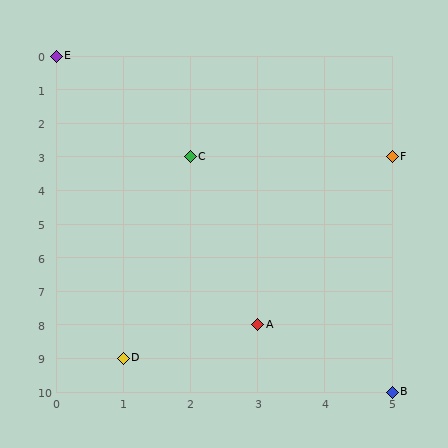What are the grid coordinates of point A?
Point A is at grid coordinates (3, 8).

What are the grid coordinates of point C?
Point C is at grid coordinates (2, 3).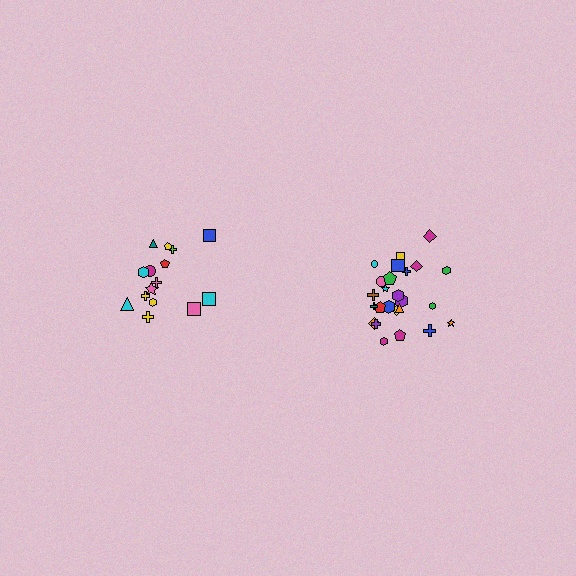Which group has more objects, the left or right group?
The right group.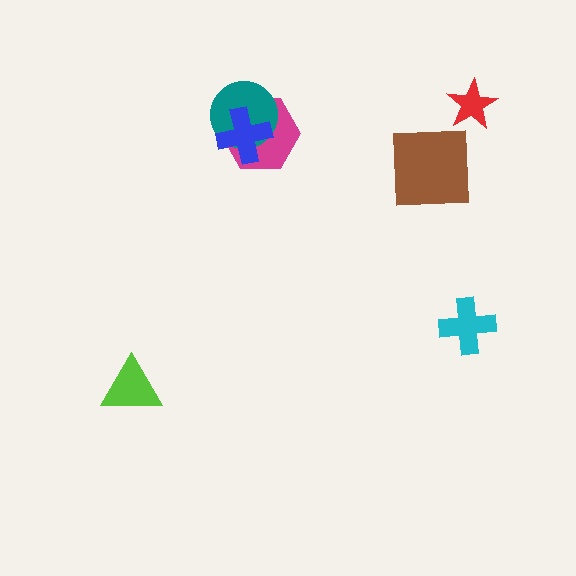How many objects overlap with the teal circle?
2 objects overlap with the teal circle.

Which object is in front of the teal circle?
The blue cross is in front of the teal circle.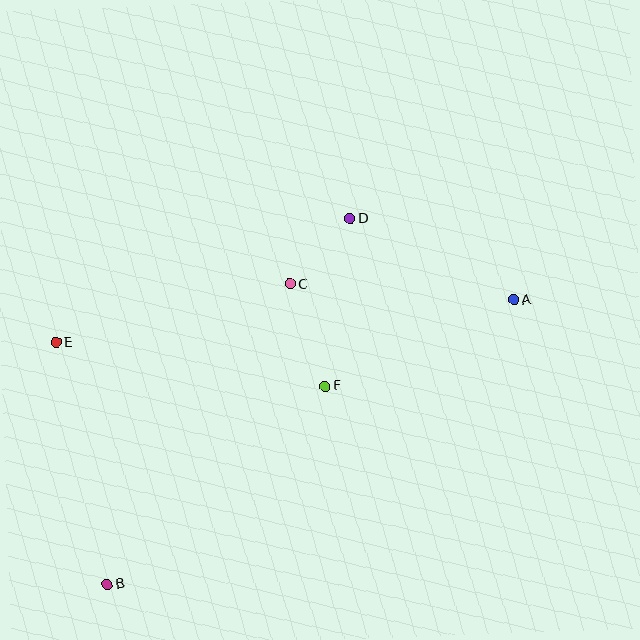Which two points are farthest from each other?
Points A and B are farthest from each other.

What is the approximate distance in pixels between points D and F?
The distance between D and F is approximately 170 pixels.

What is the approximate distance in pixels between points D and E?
The distance between D and E is approximately 319 pixels.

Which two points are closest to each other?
Points C and D are closest to each other.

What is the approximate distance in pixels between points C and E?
The distance between C and E is approximately 242 pixels.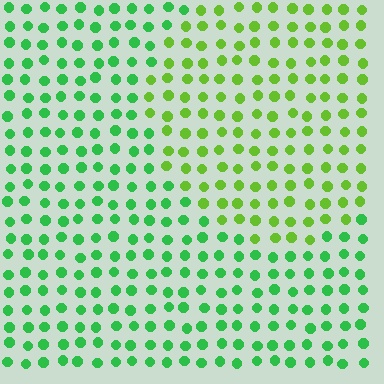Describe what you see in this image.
The image is filled with small green elements in a uniform arrangement. A circle-shaped region is visible where the elements are tinted to a slightly different hue, forming a subtle color boundary.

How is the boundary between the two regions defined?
The boundary is defined purely by a slight shift in hue (about 35 degrees). Spacing, size, and orientation are identical on both sides.